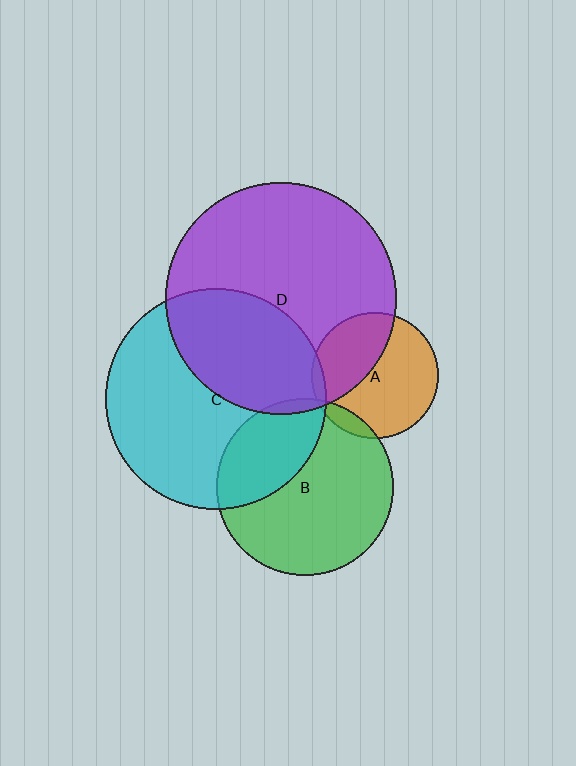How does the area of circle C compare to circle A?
Approximately 3.1 times.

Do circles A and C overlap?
Yes.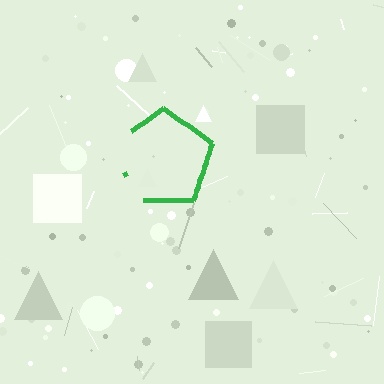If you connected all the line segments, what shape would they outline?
They would outline a pentagon.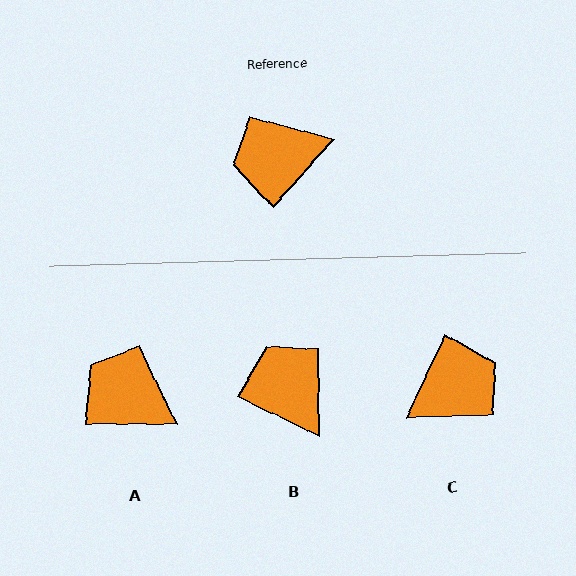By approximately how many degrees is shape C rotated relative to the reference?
Approximately 163 degrees clockwise.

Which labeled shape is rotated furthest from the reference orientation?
C, about 163 degrees away.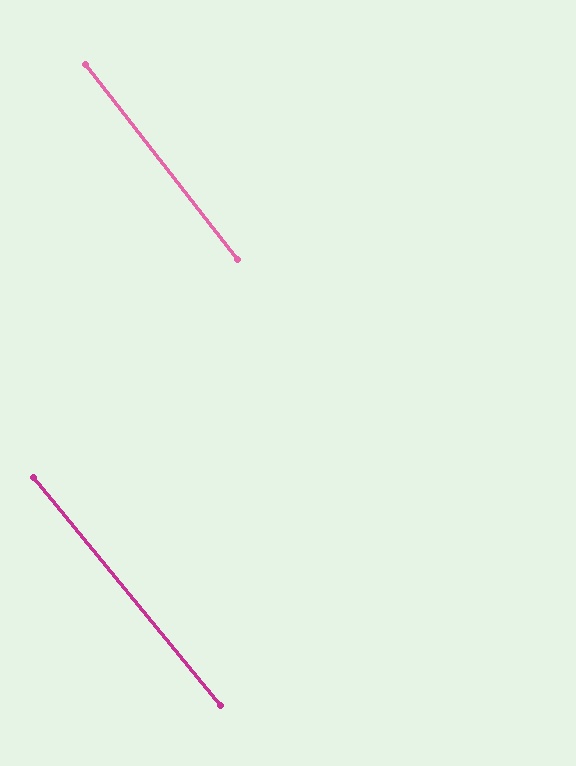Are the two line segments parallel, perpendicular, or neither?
Parallel — their directions differ by only 1.5°.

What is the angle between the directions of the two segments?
Approximately 1 degree.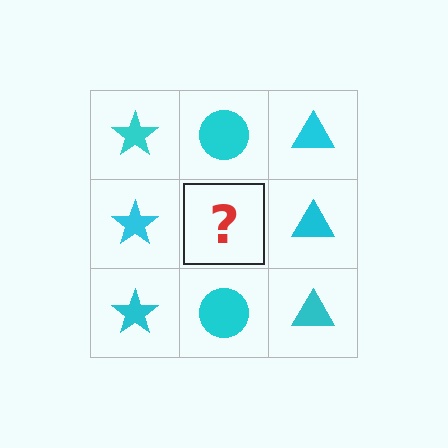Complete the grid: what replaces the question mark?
The question mark should be replaced with a cyan circle.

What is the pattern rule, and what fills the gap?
The rule is that each column has a consistent shape. The gap should be filled with a cyan circle.